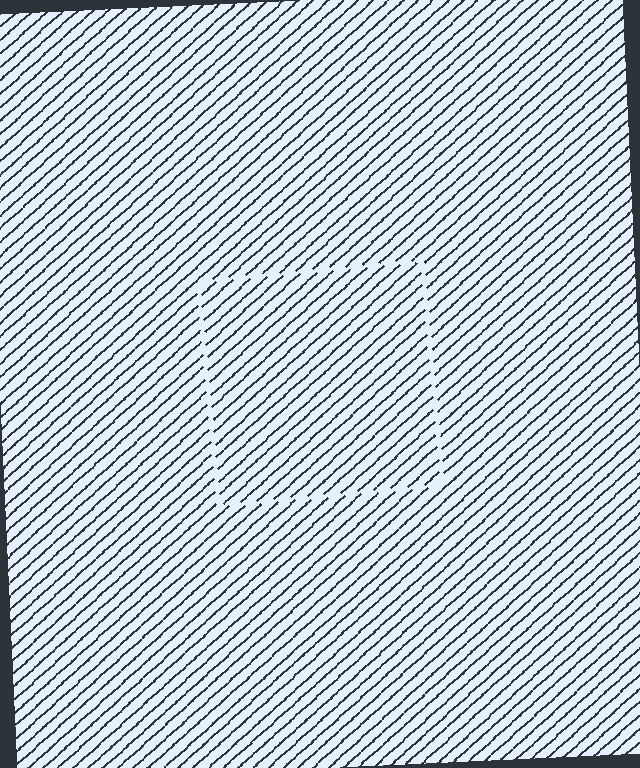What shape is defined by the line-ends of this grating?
An illusory square. The interior of the shape contains the same grating, shifted by half a period — the contour is defined by the phase discontinuity where line-ends from the inner and outer gratings abut.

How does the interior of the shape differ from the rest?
The interior of the shape contains the same grating, shifted by half a period — the contour is defined by the phase discontinuity where line-ends from the inner and outer gratings abut.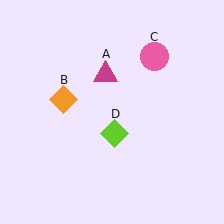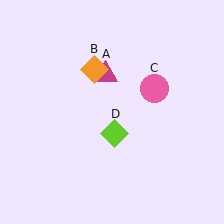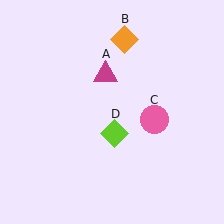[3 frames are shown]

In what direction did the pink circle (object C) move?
The pink circle (object C) moved down.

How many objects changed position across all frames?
2 objects changed position: orange diamond (object B), pink circle (object C).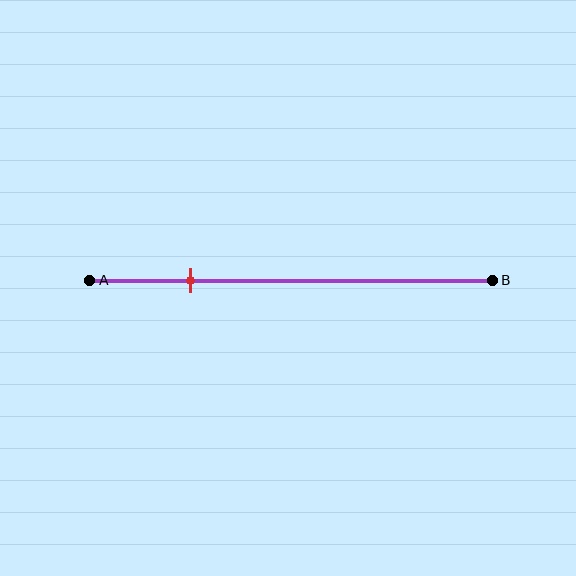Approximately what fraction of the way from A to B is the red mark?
The red mark is approximately 25% of the way from A to B.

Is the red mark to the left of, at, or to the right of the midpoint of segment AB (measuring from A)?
The red mark is to the left of the midpoint of segment AB.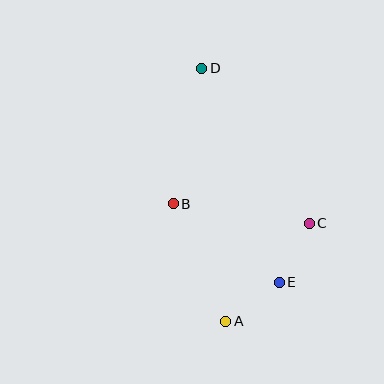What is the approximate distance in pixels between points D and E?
The distance between D and E is approximately 227 pixels.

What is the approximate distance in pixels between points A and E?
The distance between A and E is approximately 66 pixels.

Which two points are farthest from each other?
Points A and D are farthest from each other.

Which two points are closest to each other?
Points C and E are closest to each other.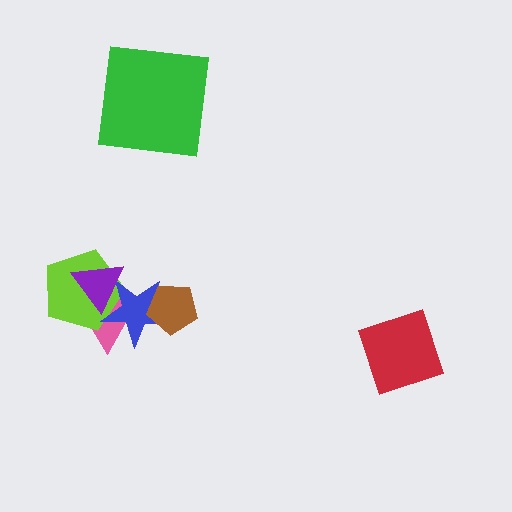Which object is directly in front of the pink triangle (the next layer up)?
The lime pentagon is directly in front of the pink triangle.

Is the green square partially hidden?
No, no other shape covers it.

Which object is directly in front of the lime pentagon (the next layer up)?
The blue star is directly in front of the lime pentagon.